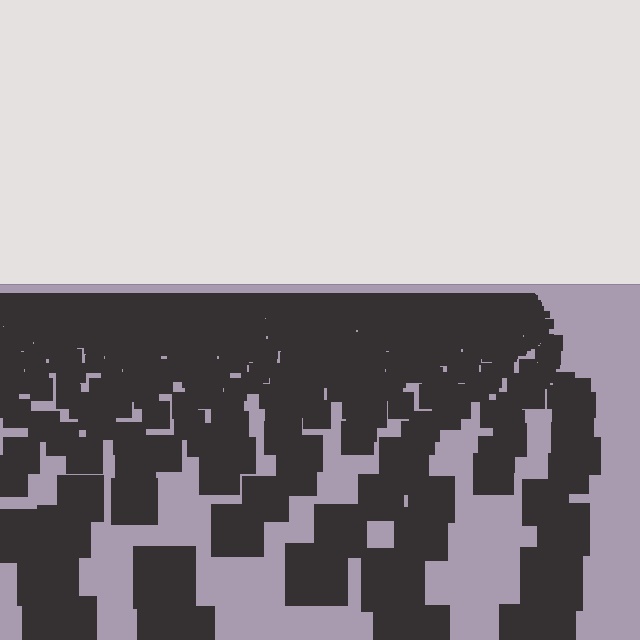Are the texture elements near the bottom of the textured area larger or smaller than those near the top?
Larger. Near the bottom, elements are closer to the viewer and appear at a bigger on-screen size.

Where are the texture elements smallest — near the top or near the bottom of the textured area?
Near the top.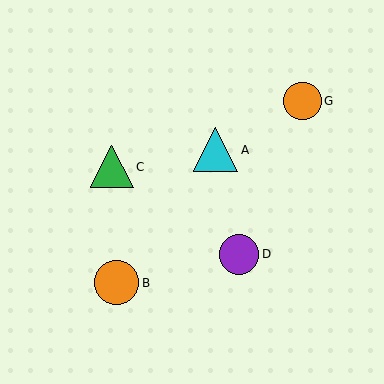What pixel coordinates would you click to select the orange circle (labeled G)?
Click at (302, 101) to select the orange circle G.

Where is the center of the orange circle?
The center of the orange circle is at (117, 283).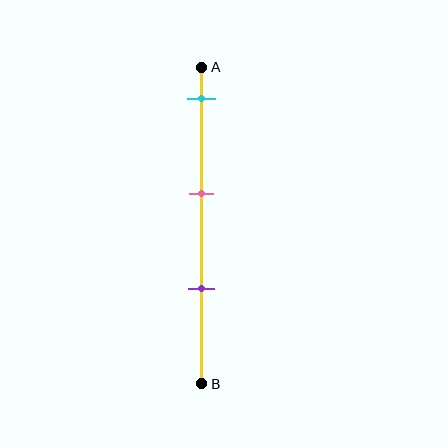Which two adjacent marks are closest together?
The pink and purple marks are the closest adjacent pair.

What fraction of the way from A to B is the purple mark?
The purple mark is approximately 70% (0.7) of the way from A to B.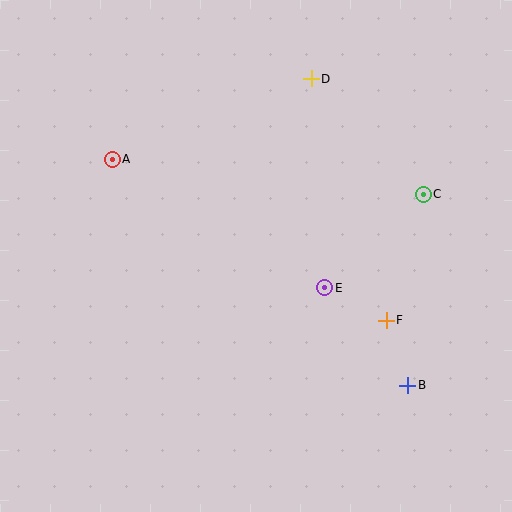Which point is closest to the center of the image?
Point E at (325, 288) is closest to the center.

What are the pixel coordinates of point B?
Point B is at (408, 385).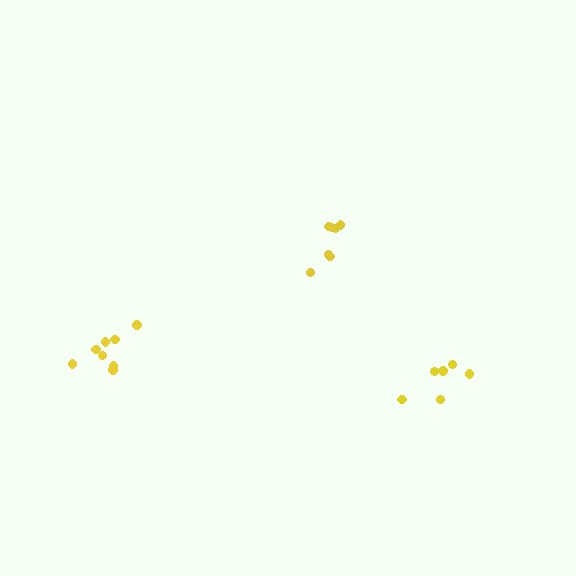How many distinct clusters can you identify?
There are 3 distinct clusters.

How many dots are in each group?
Group 1: 7 dots, Group 2: 6 dots, Group 3: 8 dots (21 total).